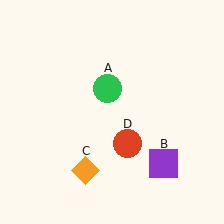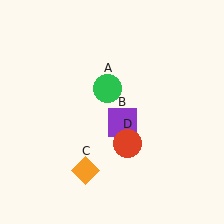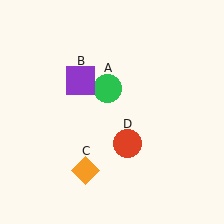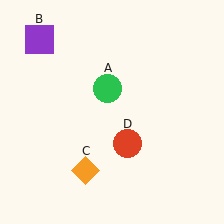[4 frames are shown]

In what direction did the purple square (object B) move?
The purple square (object B) moved up and to the left.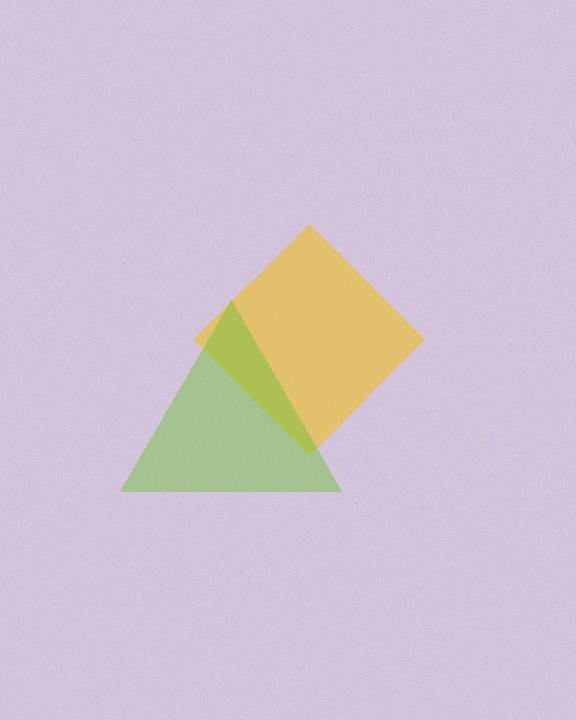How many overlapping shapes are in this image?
There are 2 overlapping shapes in the image.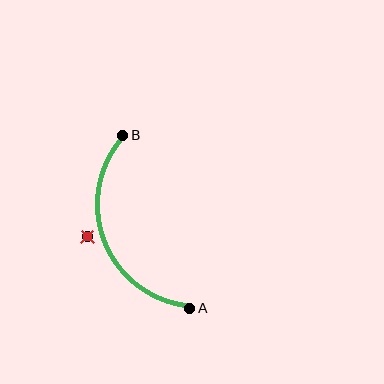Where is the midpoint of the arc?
The arc midpoint is the point on the curve farthest from the straight line joining A and B. It sits to the left of that line.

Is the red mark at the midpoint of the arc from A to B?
No — the red mark does not lie on the arc at all. It sits slightly outside the curve.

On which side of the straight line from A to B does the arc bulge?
The arc bulges to the left of the straight line connecting A and B.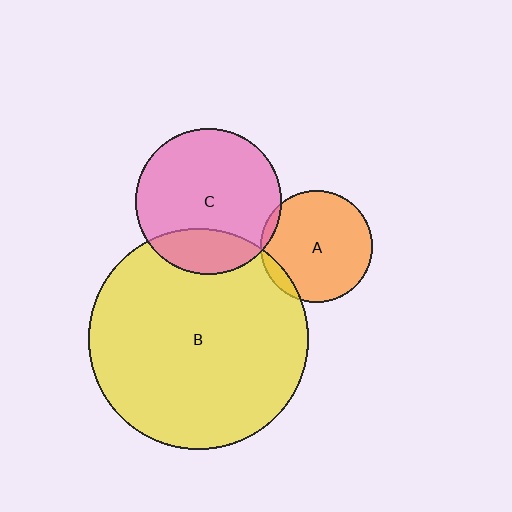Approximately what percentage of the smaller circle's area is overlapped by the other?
Approximately 5%.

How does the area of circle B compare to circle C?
Approximately 2.3 times.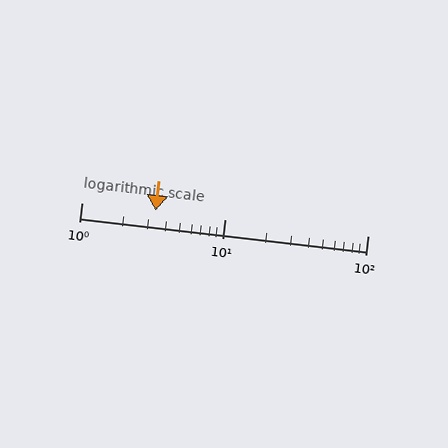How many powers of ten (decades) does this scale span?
The scale spans 2 decades, from 1 to 100.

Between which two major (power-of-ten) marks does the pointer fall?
The pointer is between 1 and 10.